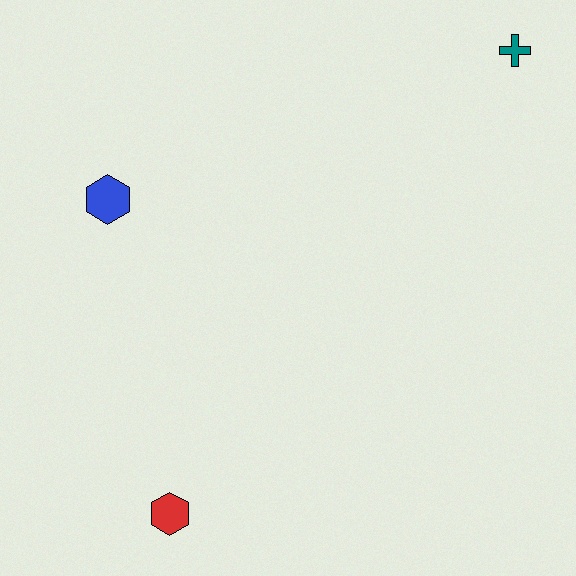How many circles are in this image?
There are no circles.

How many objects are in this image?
There are 3 objects.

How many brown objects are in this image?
There are no brown objects.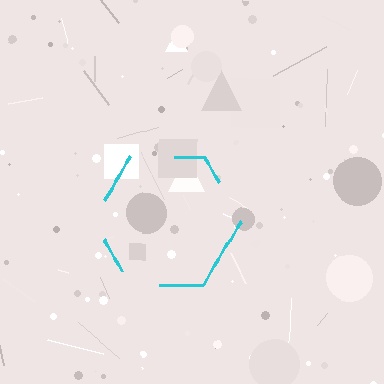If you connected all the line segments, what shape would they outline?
They would outline a hexagon.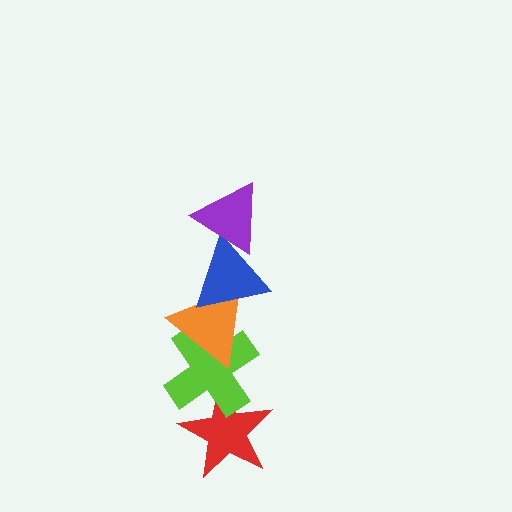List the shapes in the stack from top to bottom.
From top to bottom: the purple triangle, the blue triangle, the orange triangle, the lime cross, the red star.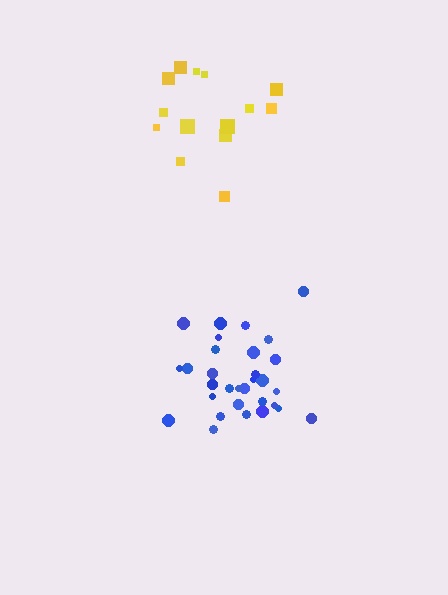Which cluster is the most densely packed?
Blue.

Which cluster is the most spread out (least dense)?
Yellow.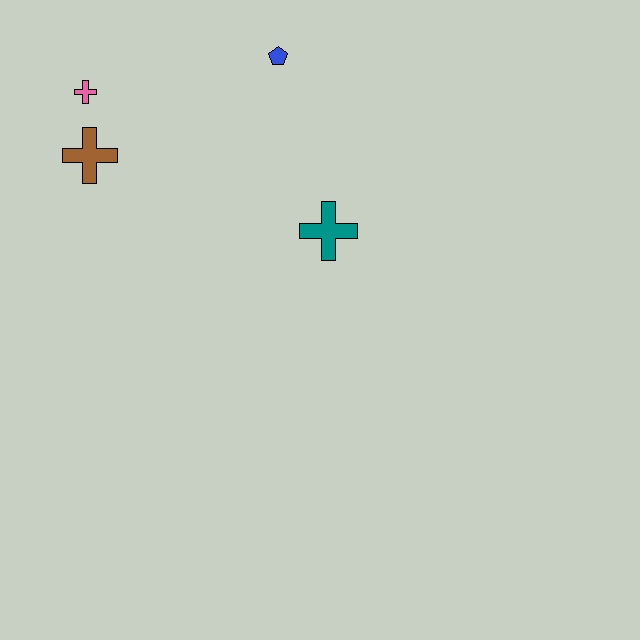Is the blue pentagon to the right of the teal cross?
No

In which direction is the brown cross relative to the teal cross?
The brown cross is to the left of the teal cross.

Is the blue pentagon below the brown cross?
No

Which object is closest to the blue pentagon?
The teal cross is closest to the blue pentagon.